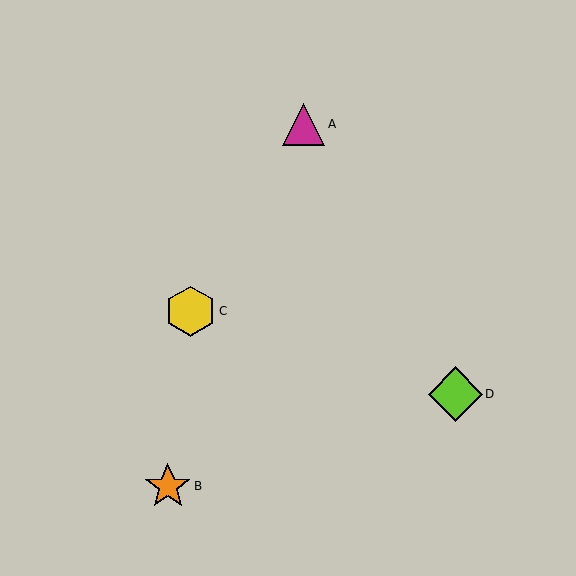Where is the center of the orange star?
The center of the orange star is at (168, 486).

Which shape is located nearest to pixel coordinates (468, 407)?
The lime diamond (labeled D) at (455, 394) is nearest to that location.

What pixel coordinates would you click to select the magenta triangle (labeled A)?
Click at (303, 124) to select the magenta triangle A.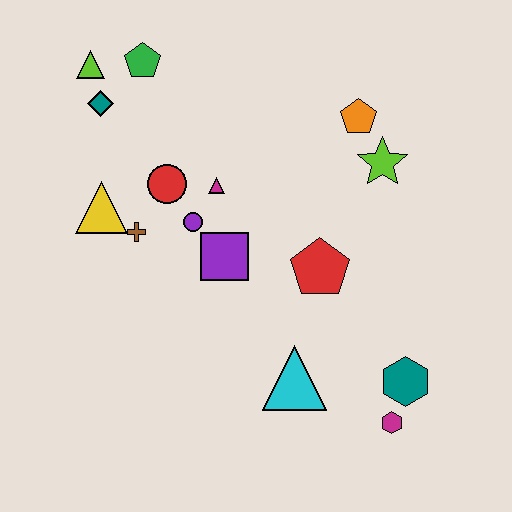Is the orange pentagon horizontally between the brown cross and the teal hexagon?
Yes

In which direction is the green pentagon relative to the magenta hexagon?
The green pentagon is above the magenta hexagon.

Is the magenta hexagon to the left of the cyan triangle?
No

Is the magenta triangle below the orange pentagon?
Yes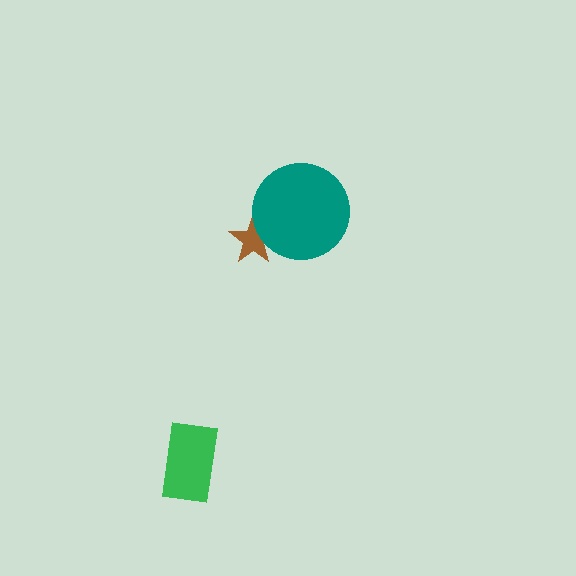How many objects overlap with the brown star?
1 object overlaps with the brown star.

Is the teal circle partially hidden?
No, no other shape covers it.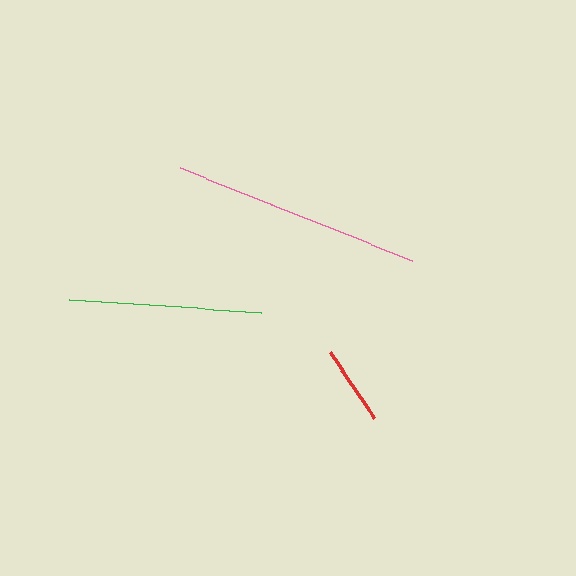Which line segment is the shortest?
The red line is the shortest at approximately 79 pixels.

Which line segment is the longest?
The pink line is the longest at approximately 249 pixels.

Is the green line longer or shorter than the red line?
The green line is longer than the red line.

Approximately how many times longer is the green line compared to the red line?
The green line is approximately 2.4 times the length of the red line.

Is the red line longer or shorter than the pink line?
The pink line is longer than the red line.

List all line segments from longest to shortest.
From longest to shortest: pink, green, red.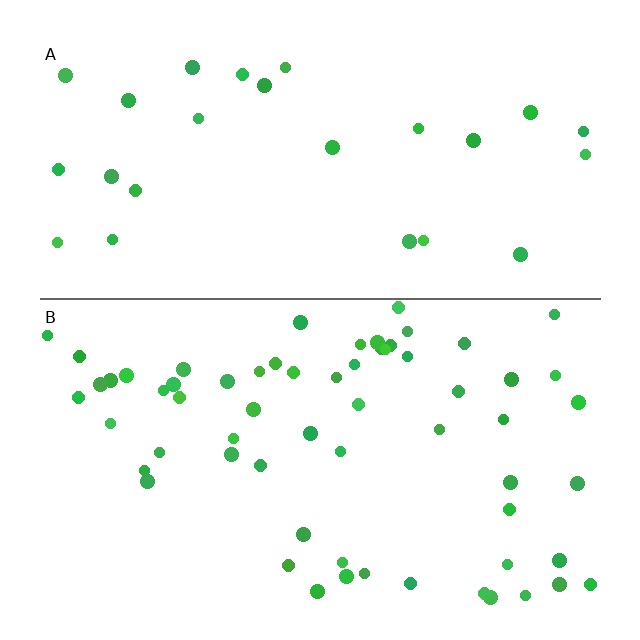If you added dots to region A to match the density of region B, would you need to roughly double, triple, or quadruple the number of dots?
Approximately double.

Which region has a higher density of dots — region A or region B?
B (the bottom).